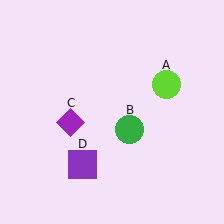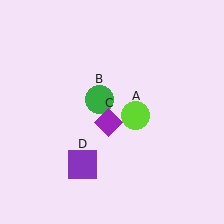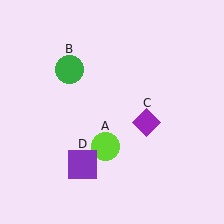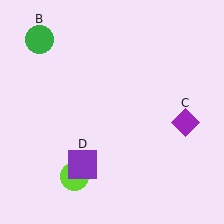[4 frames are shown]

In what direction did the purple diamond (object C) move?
The purple diamond (object C) moved right.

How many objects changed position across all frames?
3 objects changed position: lime circle (object A), green circle (object B), purple diamond (object C).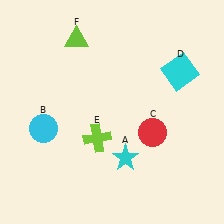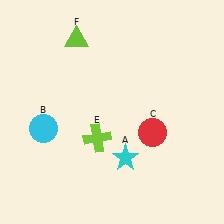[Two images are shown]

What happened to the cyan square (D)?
The cyan square (D) was removed in Image 2. It was in the top-right area of Image 1.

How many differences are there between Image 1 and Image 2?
There is 1 difference between the two images.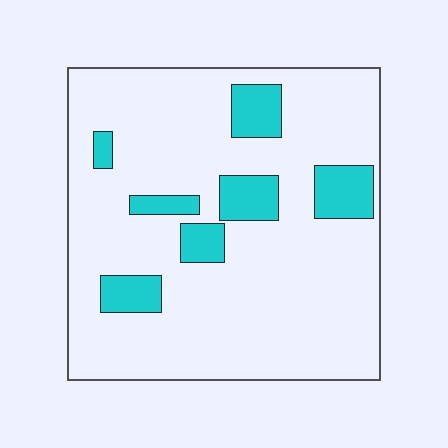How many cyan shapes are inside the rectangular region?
7.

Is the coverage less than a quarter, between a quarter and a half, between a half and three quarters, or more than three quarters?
Less than a quarter.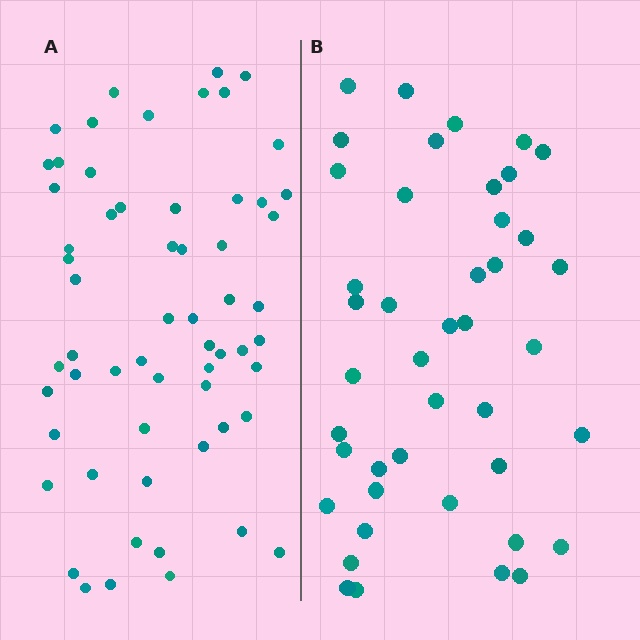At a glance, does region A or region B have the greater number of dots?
Region A (the left region) has more dots.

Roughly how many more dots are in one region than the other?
Region A has approximately 15 more dots than region B.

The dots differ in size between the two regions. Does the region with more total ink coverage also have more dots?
No. Region B has more total ink coverage because its dots are larger, but region A actually contains more individual dots. Total area can be misleading — the number of items is what matters here.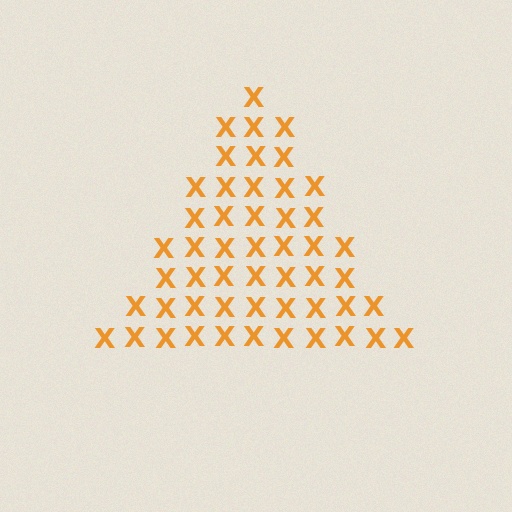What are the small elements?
The small elements are letter X's.